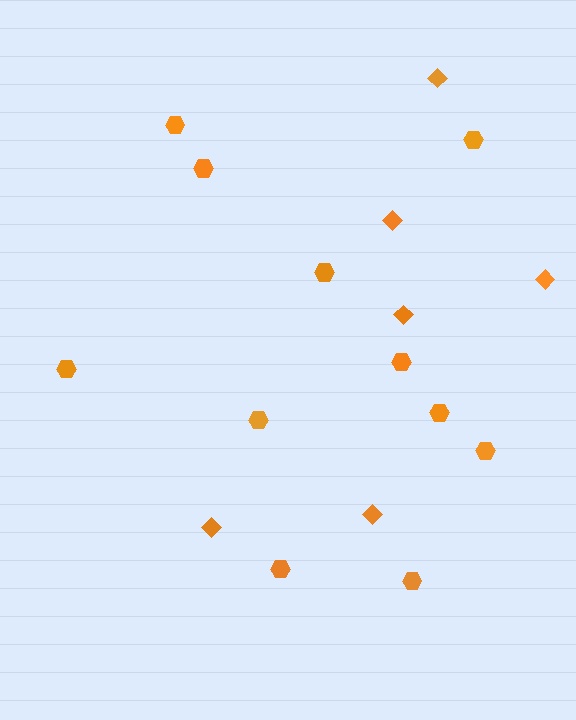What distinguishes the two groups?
There are 2 groups: one group of diamonds (6) and one group of hexagons (11).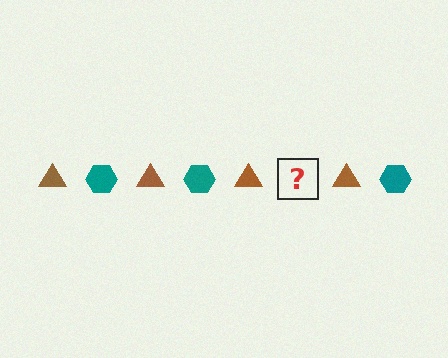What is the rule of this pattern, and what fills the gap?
The rule is that the pattern alternates between brown triangle and teal hexagon. The gap should be filled with a teal hexagon.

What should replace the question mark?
The question mark should be replaced with a teal hexagon.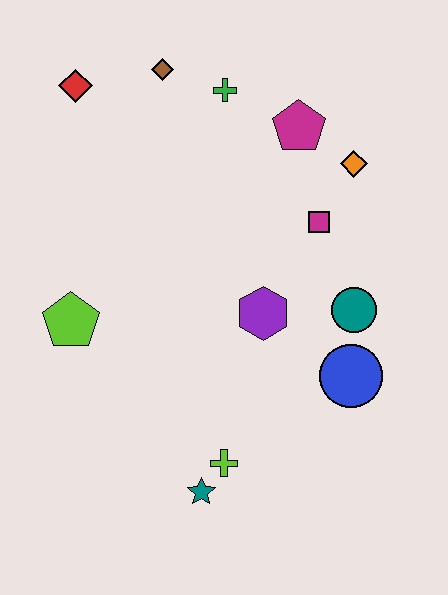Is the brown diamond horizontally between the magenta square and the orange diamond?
No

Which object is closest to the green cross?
The brown diamond is closest to the green cross.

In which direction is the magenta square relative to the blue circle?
The magenta square is above the blue circle.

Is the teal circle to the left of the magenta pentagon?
No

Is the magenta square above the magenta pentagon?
No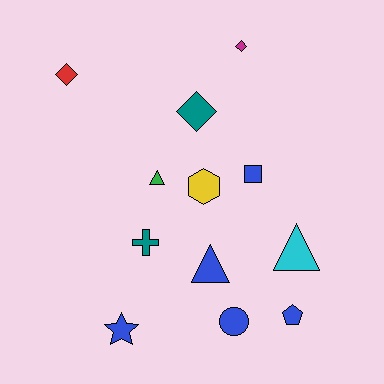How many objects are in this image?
There are 12 objects.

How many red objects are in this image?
There is 1 red object.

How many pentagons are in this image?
There is 1 pentagon.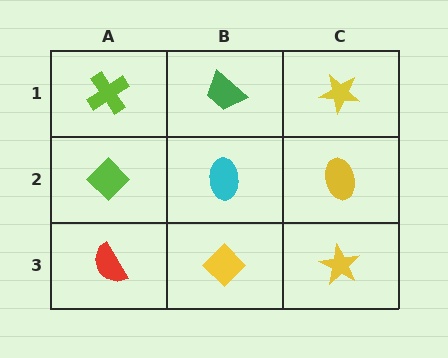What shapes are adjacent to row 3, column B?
A cyan ellipse (row 2, column B), a red semicircle (row 3, column A), a yellow star (row 3, column C).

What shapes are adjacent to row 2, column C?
A yellow star (row 1, column C), a yellow star (row 3, column C), a cyan ellipse (row 2, column B).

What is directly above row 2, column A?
A lime cross.